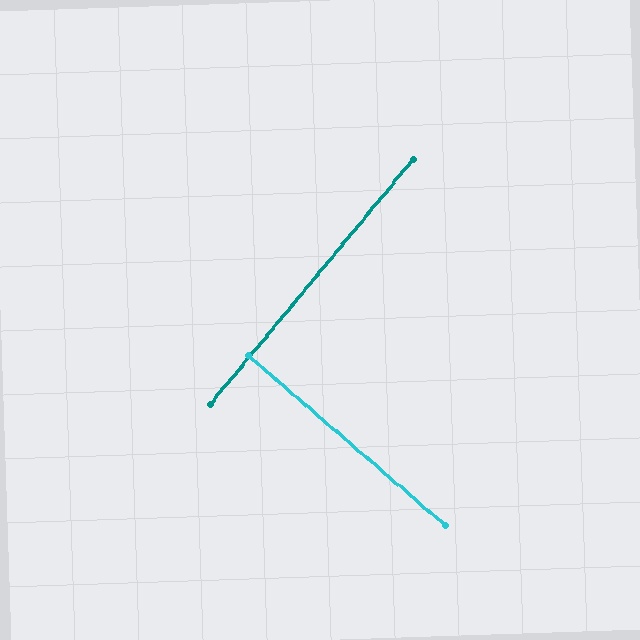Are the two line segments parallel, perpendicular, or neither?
Perpendicular — they meet at approximately 89°.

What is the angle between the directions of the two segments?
Approximately 89 degrees.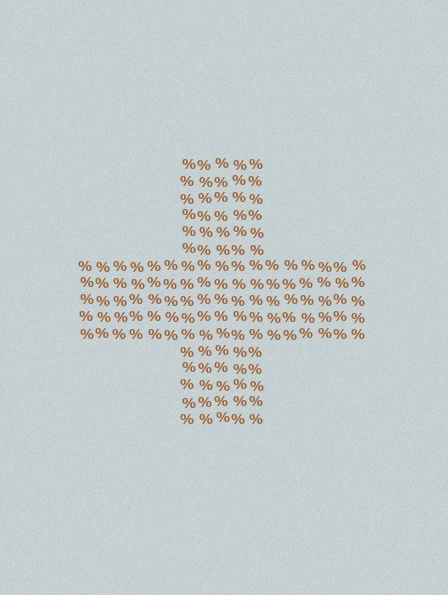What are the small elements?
The small elements are percent signs.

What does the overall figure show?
The overall figure shows a cross.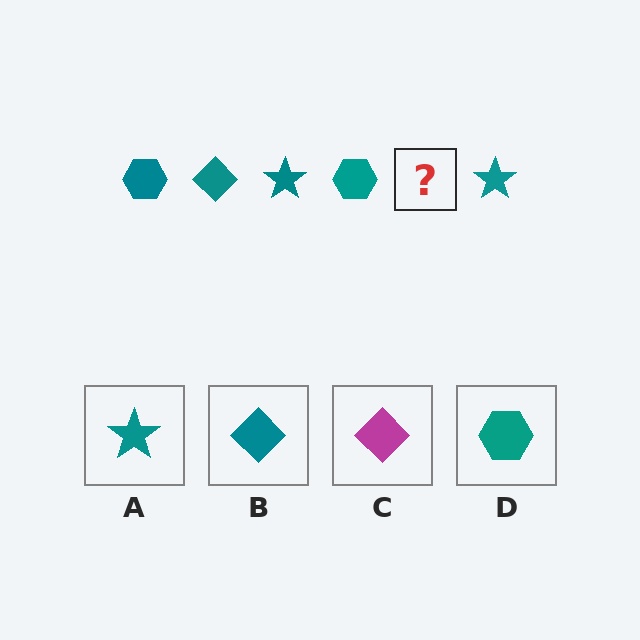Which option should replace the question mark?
Option B.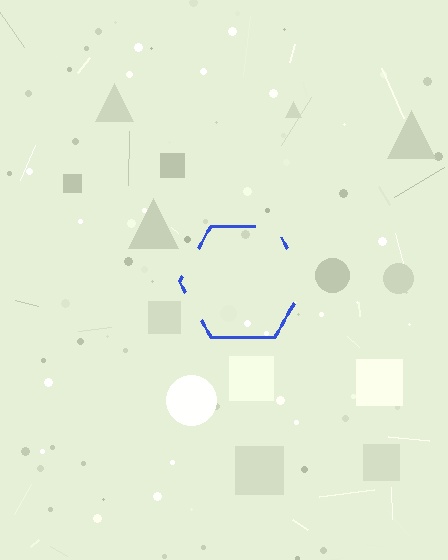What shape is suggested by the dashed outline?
The dashed outline suggests a hexagon.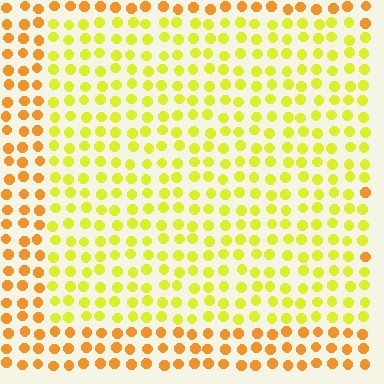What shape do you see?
I see a rectangle.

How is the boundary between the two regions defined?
The boundary is defined purely by a slight shift in hue (about 34 degrees). Spacing, size, and orientation are identical on both sides.